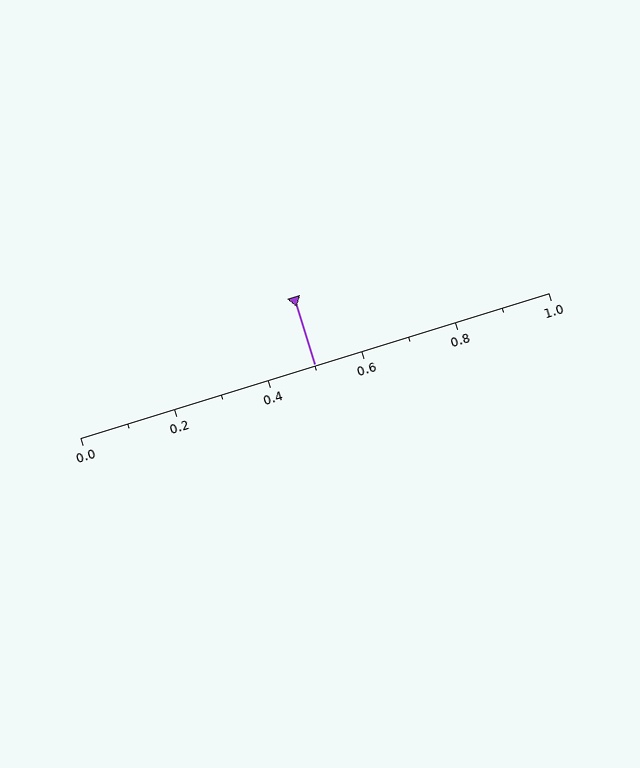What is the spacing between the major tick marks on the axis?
The major ticks are spaced 0.2 apart.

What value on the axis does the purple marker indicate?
The marker indicates approximately 0.5.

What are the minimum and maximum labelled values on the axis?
The axis runs from 0.0 to 1.0.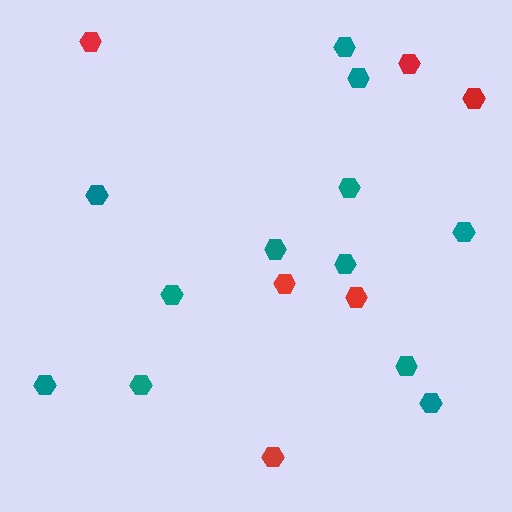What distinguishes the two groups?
There are 2 groups: one group of red hexagons (6) and one group of teal hexagons (12).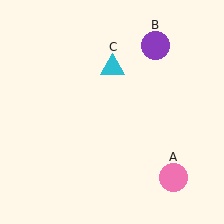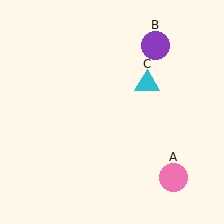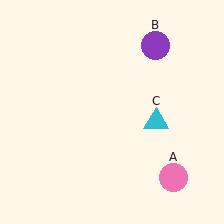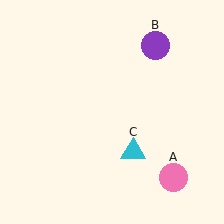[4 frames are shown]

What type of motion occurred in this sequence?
The cyan triangle (object C) rotated clockwise around the center of the scene.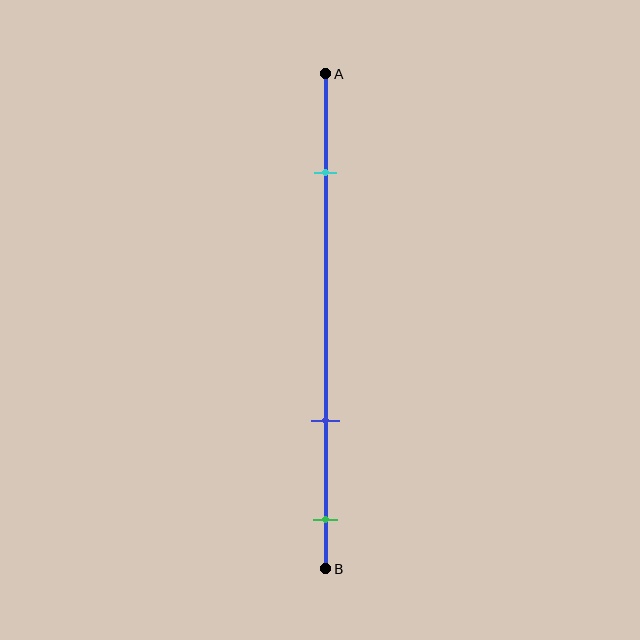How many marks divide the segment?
There are 3 marks dividing the segment.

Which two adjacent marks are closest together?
The blue and green marks are the closest adjacent pair.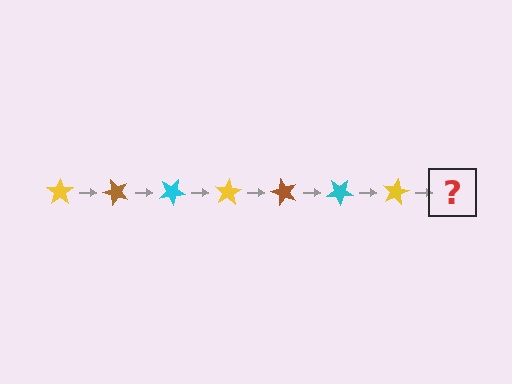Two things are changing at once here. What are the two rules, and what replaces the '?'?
The two rules are that it rotates 50 degrees each step and the color cycles through yellow, brown, and cyan. The '?' should be a brown star, rotated 350 degrees from the start.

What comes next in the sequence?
The next element should be a brown star, rotated 350 degrees from the start.